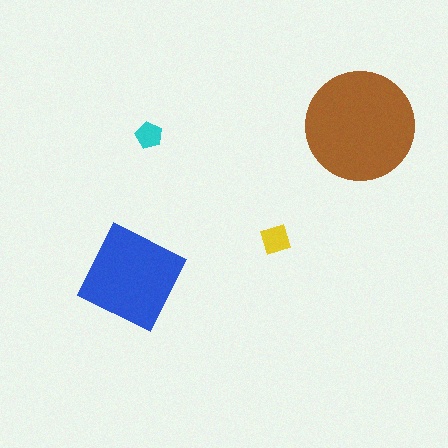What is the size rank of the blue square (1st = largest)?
2nd.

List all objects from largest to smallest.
The brown circle, the blue square, the yellow diamond, the cyan pentagon.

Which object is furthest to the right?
The brown circle is rightmost.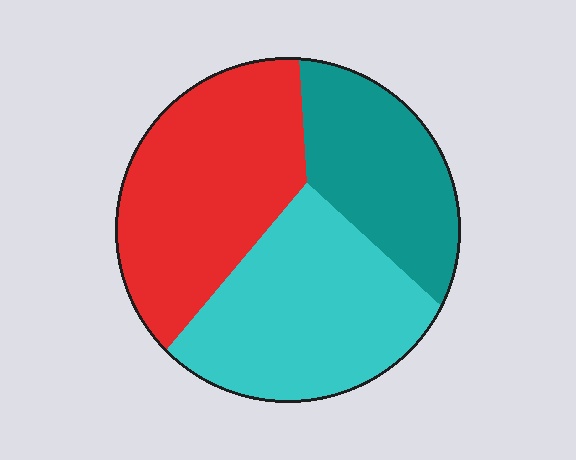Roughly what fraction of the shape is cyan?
Cyan takes up about three eighths (3/8) of the shape.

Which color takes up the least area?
Teal, at roughly 25%.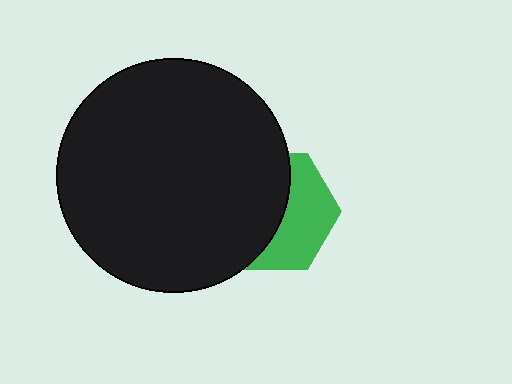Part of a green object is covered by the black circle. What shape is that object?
It is a hexagon.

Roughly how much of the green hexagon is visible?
About half of it is visible (roughly 45%).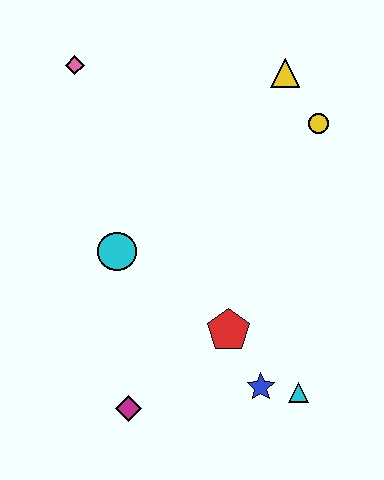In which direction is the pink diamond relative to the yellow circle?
The pink diamond is to the left of the yellow circle.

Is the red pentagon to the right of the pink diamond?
Yes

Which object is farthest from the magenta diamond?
The yellow triangle is farthest from the magenta diamond.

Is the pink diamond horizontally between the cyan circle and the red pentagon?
No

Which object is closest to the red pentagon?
The blue star is closest to the red pentagon.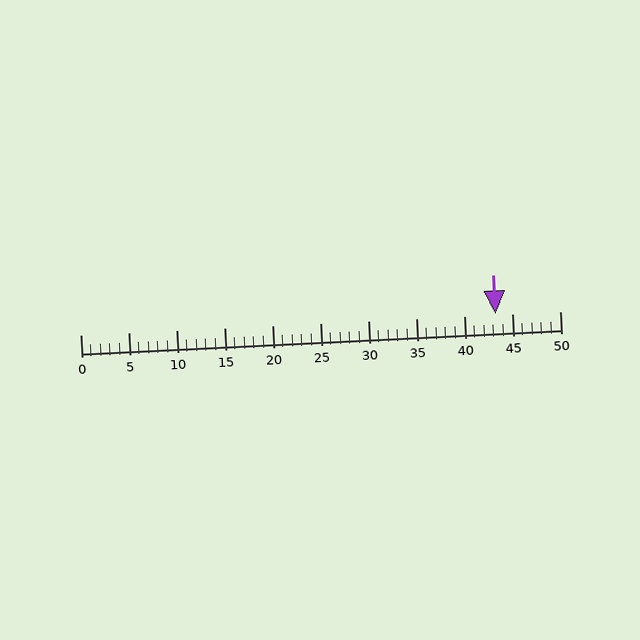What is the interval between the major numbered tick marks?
The major tick marks are spaced 5 units apart.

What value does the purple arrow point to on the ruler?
The purple arrow points to approximately 43.